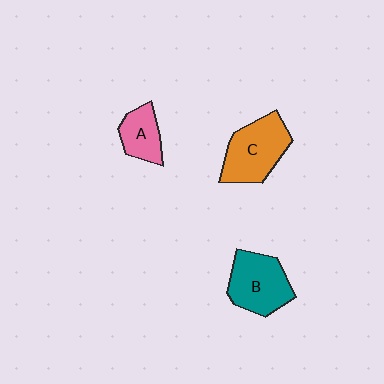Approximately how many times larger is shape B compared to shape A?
Approximately 1.7 times.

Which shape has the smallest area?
Shape A (pink).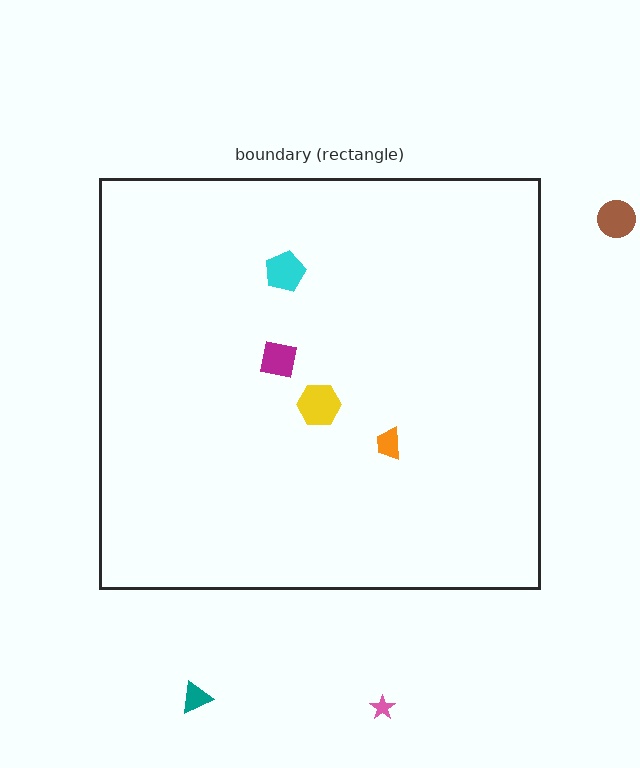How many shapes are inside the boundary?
4 inside, 3 outside.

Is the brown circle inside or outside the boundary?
Outside.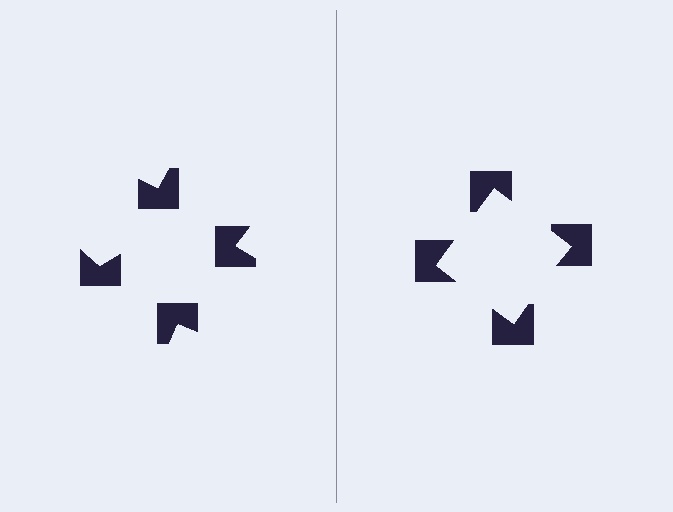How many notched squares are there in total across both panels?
8 — 4 on each side.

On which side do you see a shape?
An illusory square appears on the right side. On the left side the wedge cuts are rotated, so no coherent shape forms.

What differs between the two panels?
The notched squares are positioned identically on both sides; only the wedge orientations differ. On the right they align to a square; on the left they are misaligned.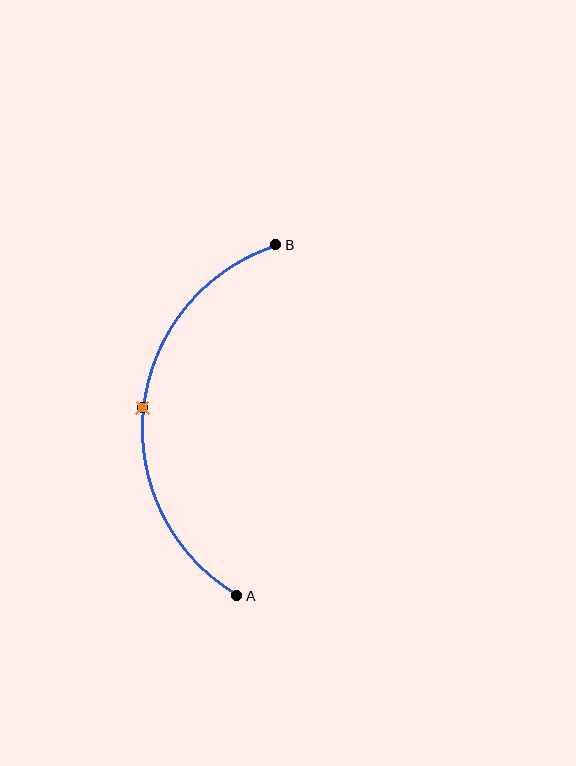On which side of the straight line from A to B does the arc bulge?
The arc bulges to the left of the straight line connecting A and B.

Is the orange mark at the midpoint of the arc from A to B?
Yes. The orange mark lies on the arc at equal arc-length from both A and B — it is the arc midpoint.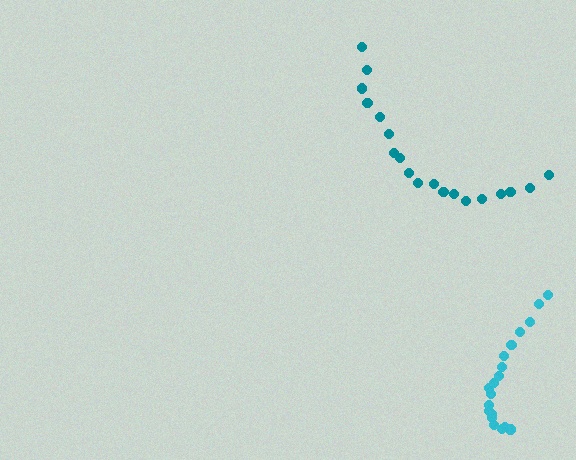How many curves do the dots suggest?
There are 2 distinct paths.